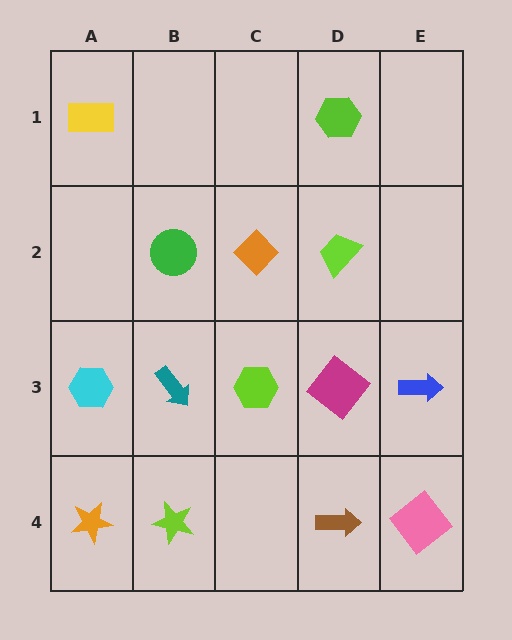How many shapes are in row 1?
2 shapes.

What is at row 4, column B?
A lime star.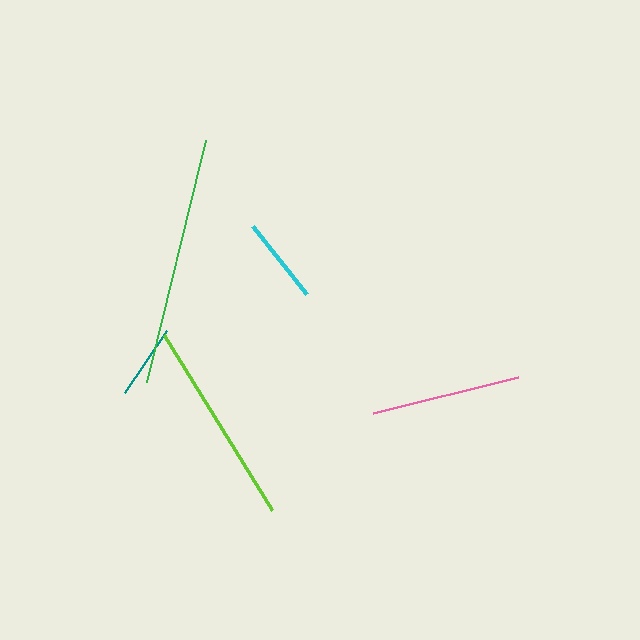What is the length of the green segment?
The green segment is approximately 249 pixels long.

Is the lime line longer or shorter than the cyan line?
The lime line is longer than the cyan line.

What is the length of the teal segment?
The teal segment is approximately 75 pixels long.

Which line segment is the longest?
The green line is the longest at approximately 249 pixels.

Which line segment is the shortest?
The teal line is the shortest at approximately 75 pixels.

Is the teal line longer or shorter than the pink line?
The pink line is longer than the teal line.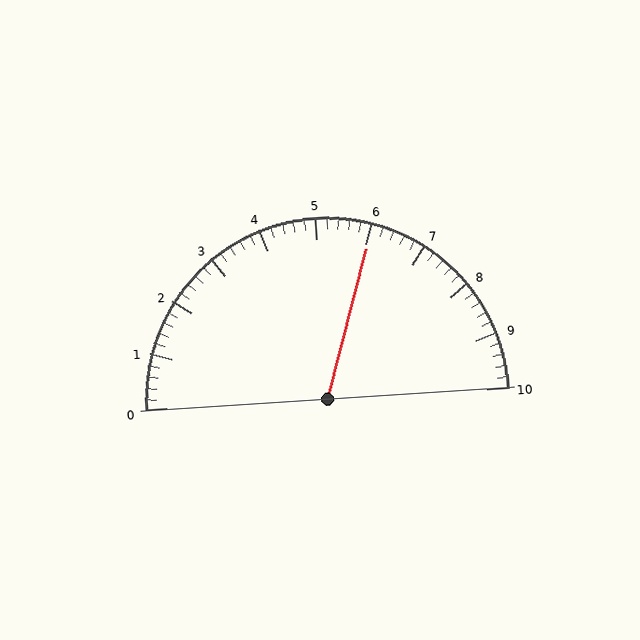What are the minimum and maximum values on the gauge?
The gauge ranges from 0 to 10.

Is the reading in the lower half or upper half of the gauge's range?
The reading is in the upper half of the range (0 to 10).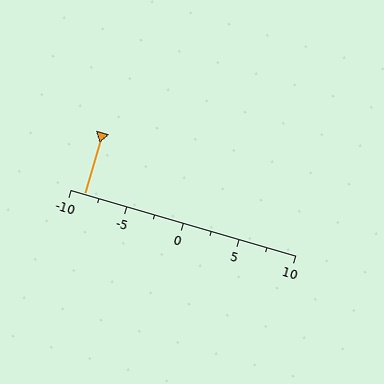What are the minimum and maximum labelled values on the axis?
The axis runs from -10 to 10.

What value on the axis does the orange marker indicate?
The marker indicates approximately -8.8.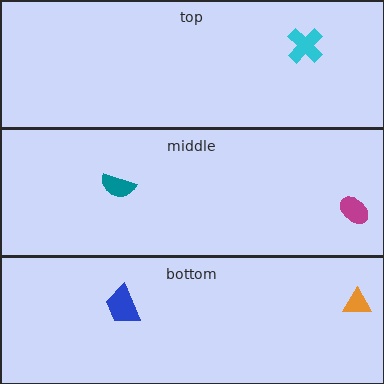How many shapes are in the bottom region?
2.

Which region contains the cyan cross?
The top region.